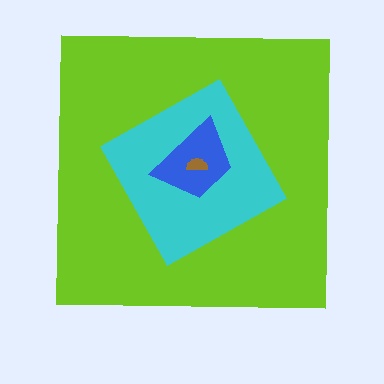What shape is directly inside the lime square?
The cyan diamond.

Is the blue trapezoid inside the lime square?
Yes.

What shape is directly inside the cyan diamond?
The blue trapezoid.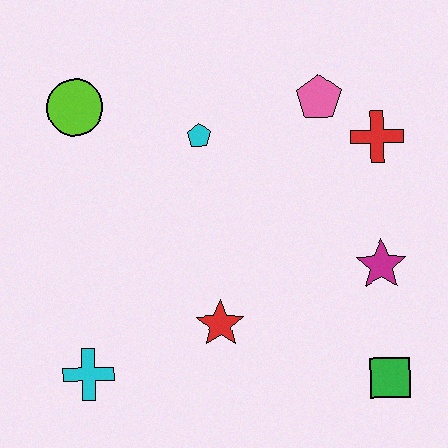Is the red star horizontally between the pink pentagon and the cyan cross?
Yes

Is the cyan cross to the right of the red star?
No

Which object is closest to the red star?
The cyan cross is closest to the red star.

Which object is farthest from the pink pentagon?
The cyan cross is farthest from the pink pentagon.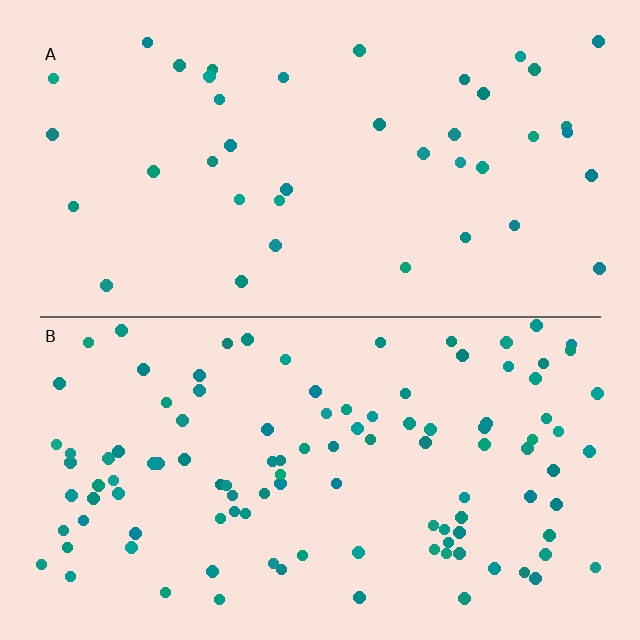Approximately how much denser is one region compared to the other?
Approximately 2.7× — region B over region A.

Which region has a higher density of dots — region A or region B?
B (the bottom).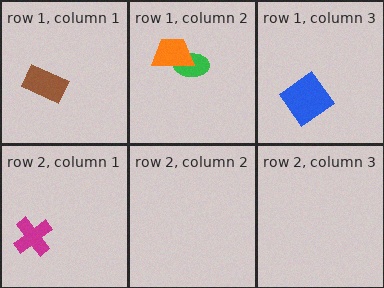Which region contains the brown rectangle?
The row 1, column 1 region.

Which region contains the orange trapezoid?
The row 1, column 2 region.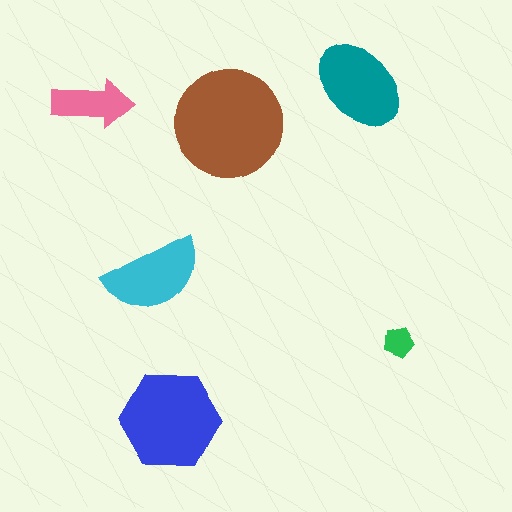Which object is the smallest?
The green pentagon.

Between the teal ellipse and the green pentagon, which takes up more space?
The teal ellipse.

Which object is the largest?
The brown circle.